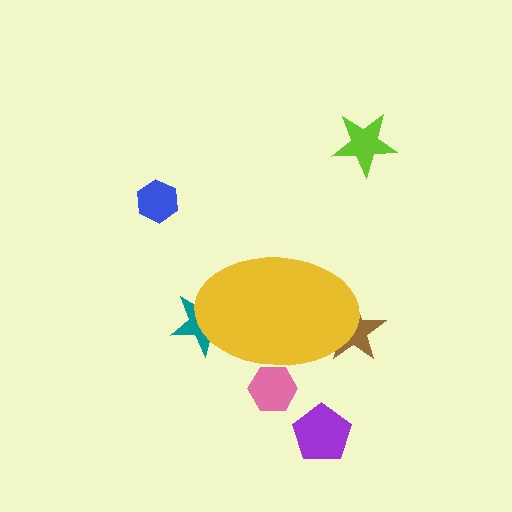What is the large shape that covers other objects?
A yellow ellipse.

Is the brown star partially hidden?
Yes, the brown star is partially hidden behind the yellow ellipse.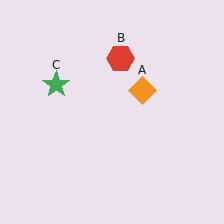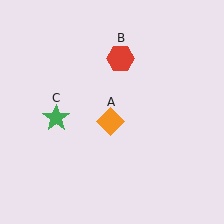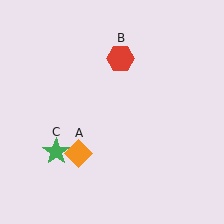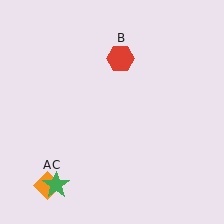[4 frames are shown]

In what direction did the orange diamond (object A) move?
The orange diamond (object A) moved down and to the left.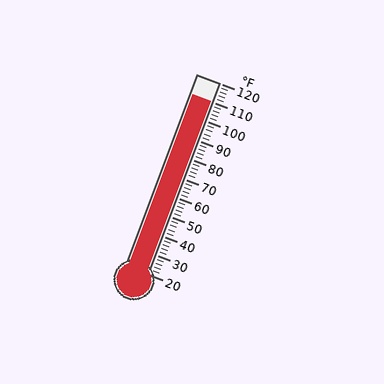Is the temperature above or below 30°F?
The temperature is above 30°F.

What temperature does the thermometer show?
The thermometer shows approximately 110°F.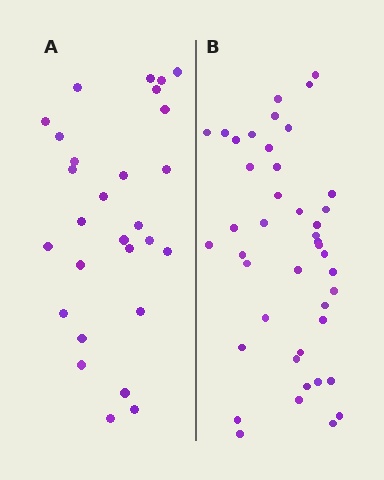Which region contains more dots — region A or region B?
Region B (the right region) has more dots.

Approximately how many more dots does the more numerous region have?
Region B has approximately 15 more dots than region A.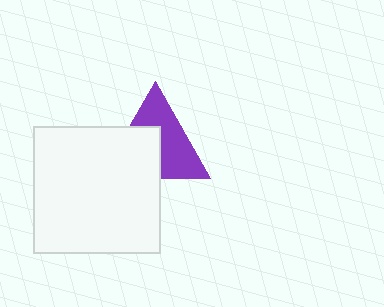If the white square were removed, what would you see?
You would see the complete purple triangle.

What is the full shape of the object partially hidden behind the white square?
The partially hidden object is a purple triangle.